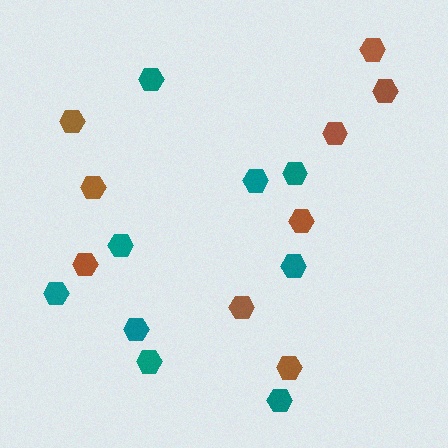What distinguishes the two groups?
There are 2 groups: one group of brown hexagons (9) and one group of teal hexagons (9).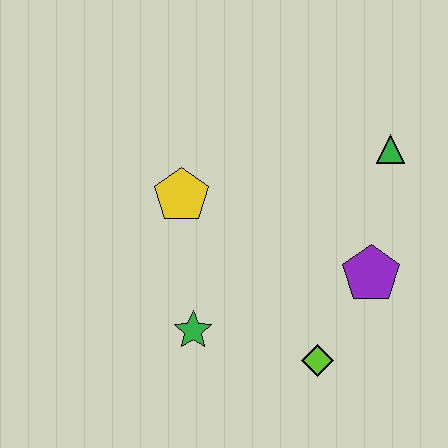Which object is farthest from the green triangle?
The green star is farthest from the green triangle.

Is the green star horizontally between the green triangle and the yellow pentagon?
Yes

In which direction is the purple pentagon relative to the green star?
The purple pentagon is to the right of the green star.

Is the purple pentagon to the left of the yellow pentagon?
No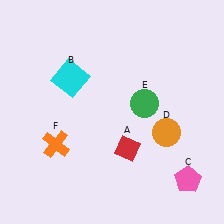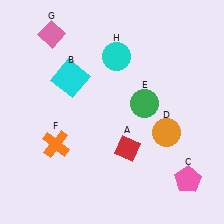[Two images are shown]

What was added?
A pink diamond (G), a cyan circle (H) were added in Image 2.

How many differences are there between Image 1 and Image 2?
There are 2 differences between the two images.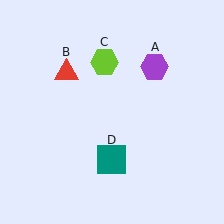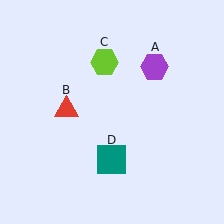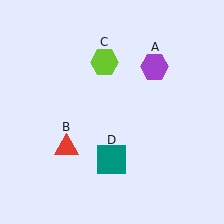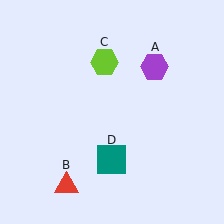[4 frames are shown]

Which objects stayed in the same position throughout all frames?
Purple hexagon (object A) and lime hexagon (object C) and teal square (object D) remained stationary.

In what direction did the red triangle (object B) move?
The red triangle (object B) moved down.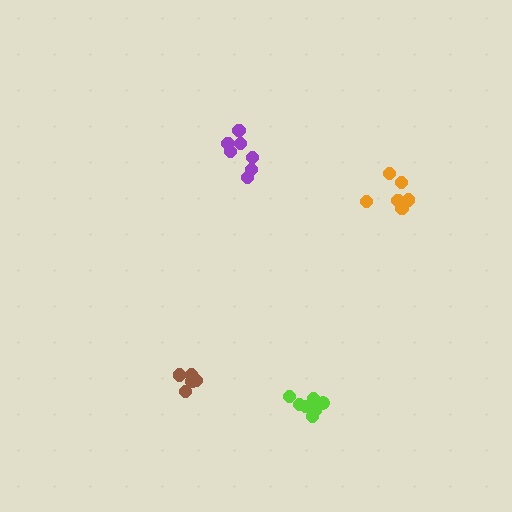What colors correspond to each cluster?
The clusters are colored: brown, orange, purple, lime.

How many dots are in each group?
Group 1: 5 dots, Group 2: 6 dots, Group 3: 7 dots, Group 4: 8 dots (26 total).